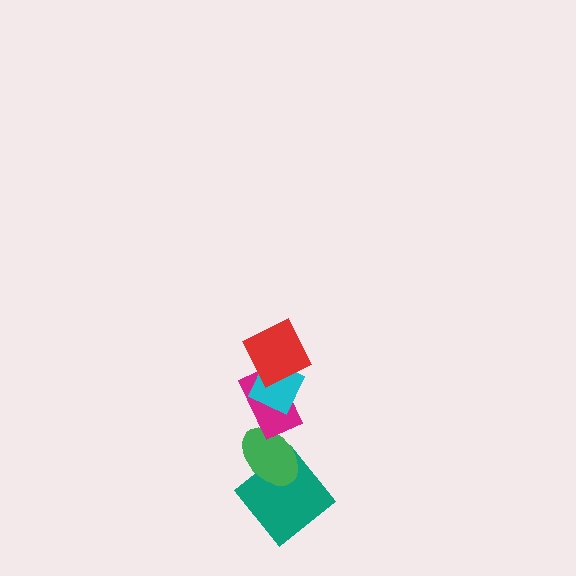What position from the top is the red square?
The red square is 1st from the top.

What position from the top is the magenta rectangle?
The magenta rectangle is 3rd from the top.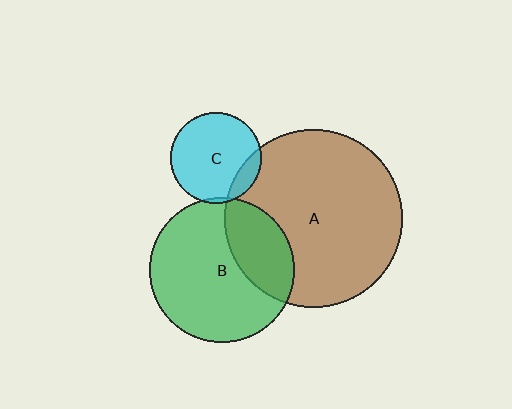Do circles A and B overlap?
Yes.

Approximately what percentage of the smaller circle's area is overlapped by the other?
Approximately 30%.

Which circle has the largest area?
Circle A (brown).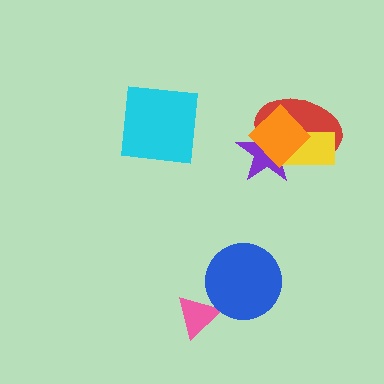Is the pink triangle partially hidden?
No, no other shape covers it.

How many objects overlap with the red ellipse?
3 objects overlap with the red ellipse.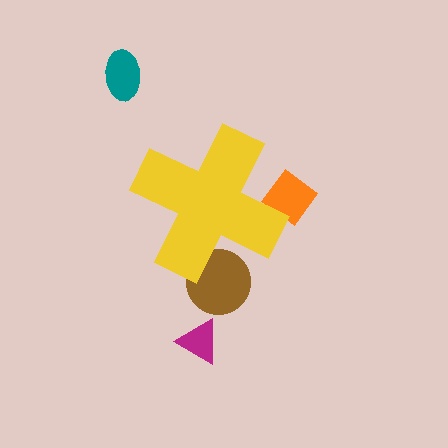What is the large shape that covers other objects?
A yellow cross.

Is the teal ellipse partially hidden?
No, the teal ellipse is fully visible.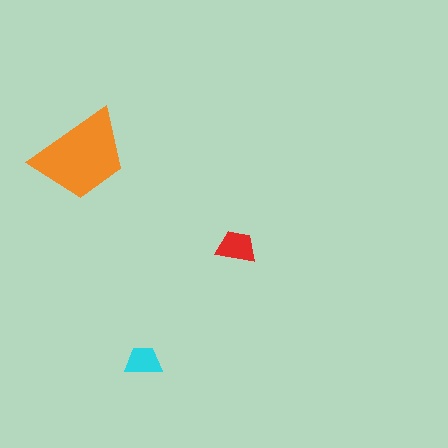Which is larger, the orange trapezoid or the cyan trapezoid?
The orange one.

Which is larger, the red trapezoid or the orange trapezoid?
The orange one.